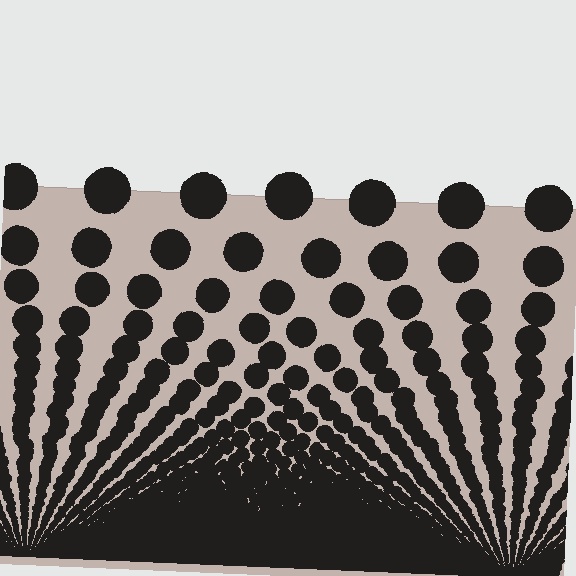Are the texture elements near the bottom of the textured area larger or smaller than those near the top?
Smaller. The gradient is inverted — elements near the bottom are smaller and denser.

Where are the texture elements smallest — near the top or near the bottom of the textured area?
Near the bottom.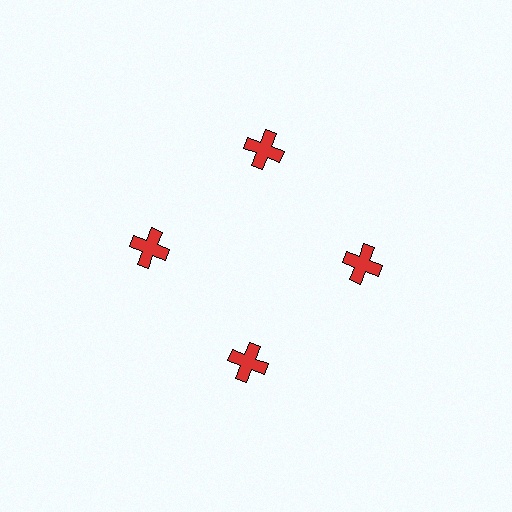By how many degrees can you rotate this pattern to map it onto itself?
The pattern maps onto itself every 90 degrees of rotation.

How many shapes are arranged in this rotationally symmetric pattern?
There are 4 shapes, arranged in 4 groups of 1.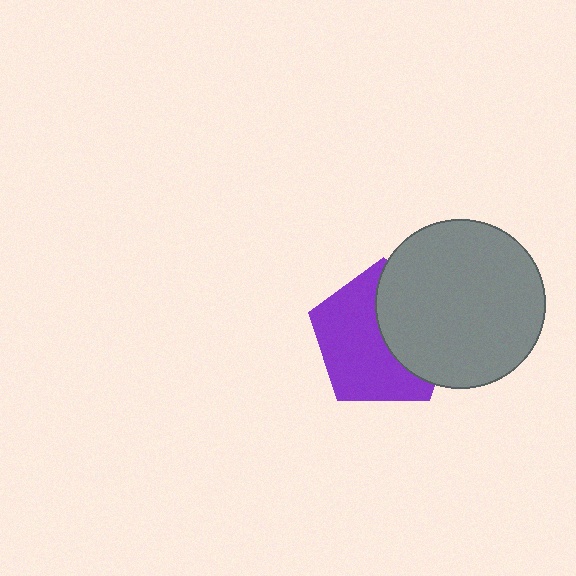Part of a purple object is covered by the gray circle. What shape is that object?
It is a pentagon.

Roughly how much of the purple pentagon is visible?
About half of it is visible (roughly 58%).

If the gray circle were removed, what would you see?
You would see the complete purple pentagon.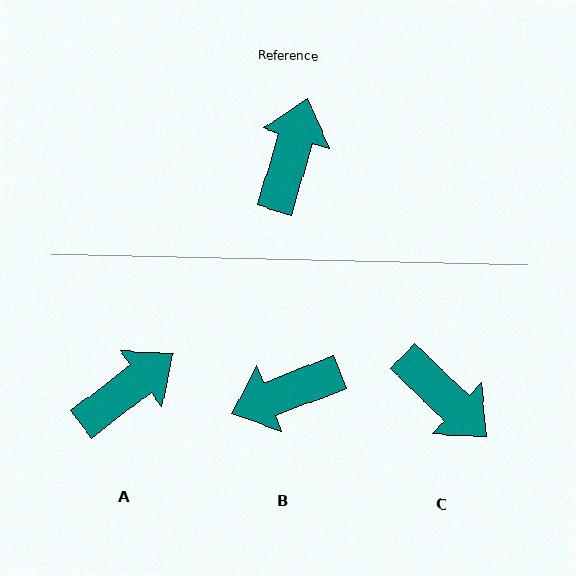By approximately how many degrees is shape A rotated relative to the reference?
Approximately 36 degrees clockwise.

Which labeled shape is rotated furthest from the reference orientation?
B, about 127 degrees away.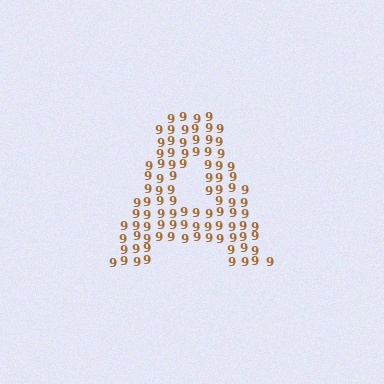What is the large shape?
The large shape is the letter A.